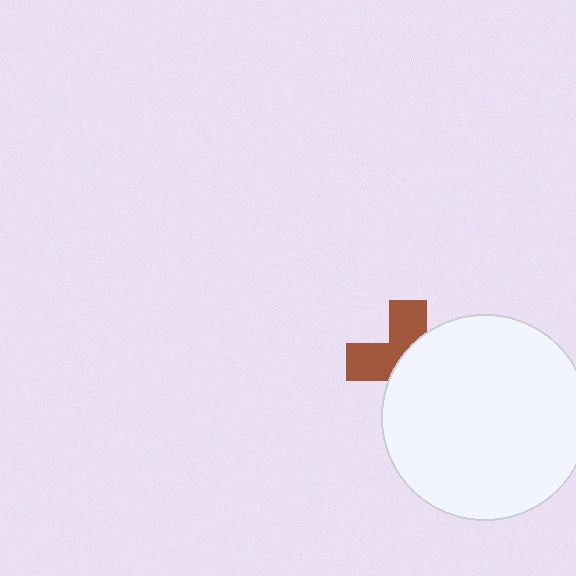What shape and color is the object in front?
The object in front is a white circle.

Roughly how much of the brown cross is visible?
A small part of it is visible (roughly 45%).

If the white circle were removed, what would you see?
You would see the complete brown cross.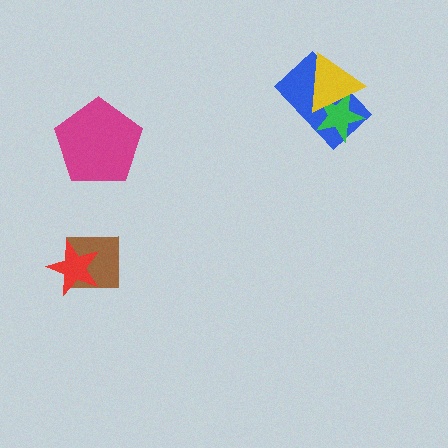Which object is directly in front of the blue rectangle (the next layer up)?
The green star is directly in front of the blue rectangle.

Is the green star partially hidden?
Yes, it is partially covered by another shape.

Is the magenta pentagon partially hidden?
No, no other shape covers it.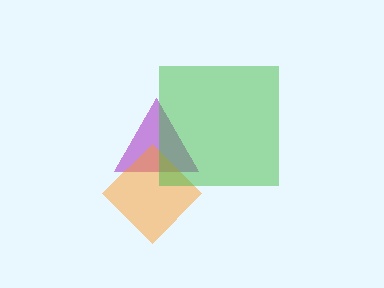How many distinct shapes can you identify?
There are 3 distinct shapes: a purple triangle, an orange diamond, a green square.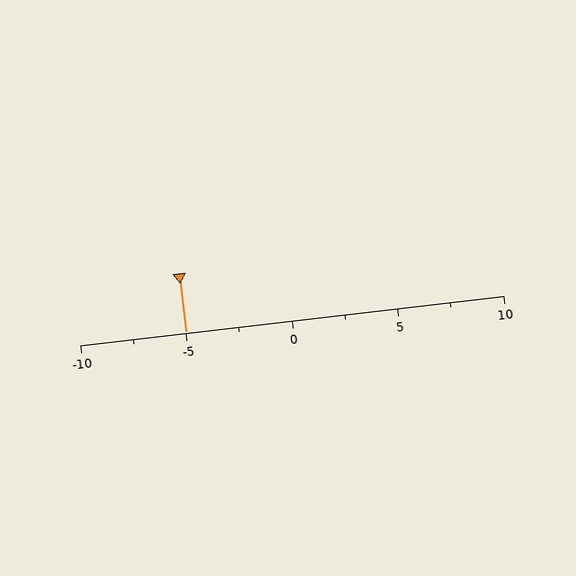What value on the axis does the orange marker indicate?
The marker indicates approximately -5.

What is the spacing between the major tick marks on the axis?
The major ticks are spaced 5 apart.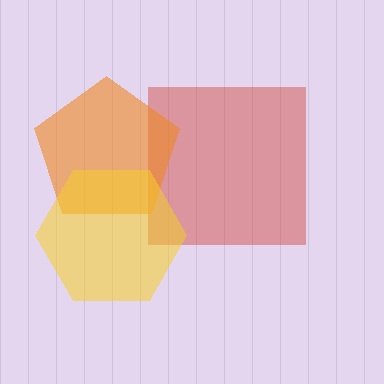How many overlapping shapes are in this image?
There are 3 overlapping shapes in the image.